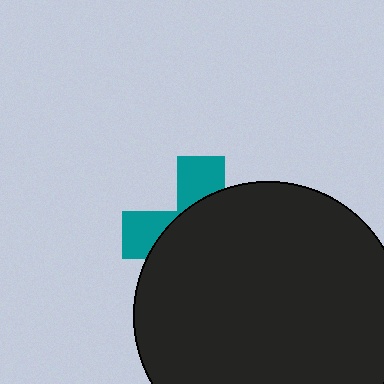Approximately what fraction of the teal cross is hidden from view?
Roughly 69% of the teal cross is hidden behind the black circle.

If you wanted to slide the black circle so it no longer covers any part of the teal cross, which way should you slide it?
Slide it toward the lower-right — that is the most direct way to separate the two shapes.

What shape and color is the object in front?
The object in front is a black circle.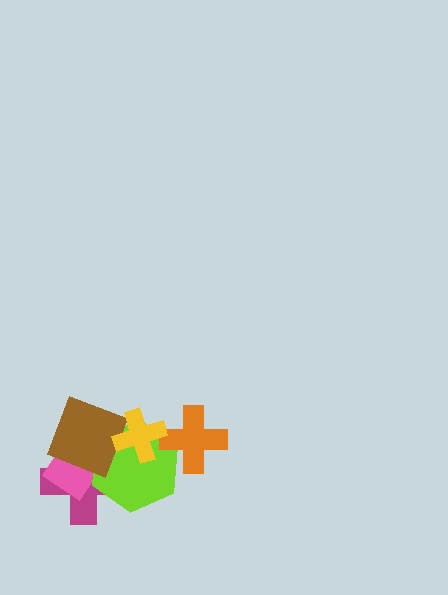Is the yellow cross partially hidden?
No, no other shape covers it.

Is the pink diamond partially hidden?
Yes, it is partially covered by another shape.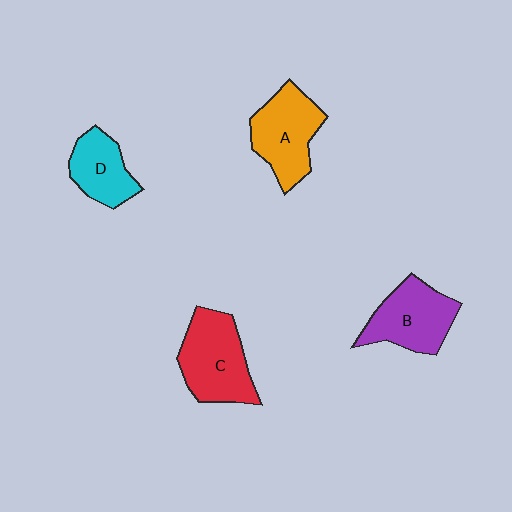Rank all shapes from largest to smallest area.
From largest to smallest: C (red), A (orange), B (purple), D (cyan).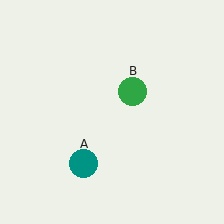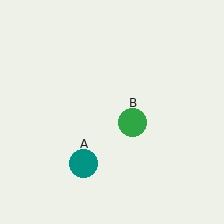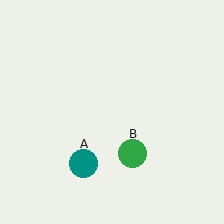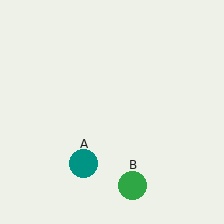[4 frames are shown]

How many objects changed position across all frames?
1 object changed position: green circle (object B).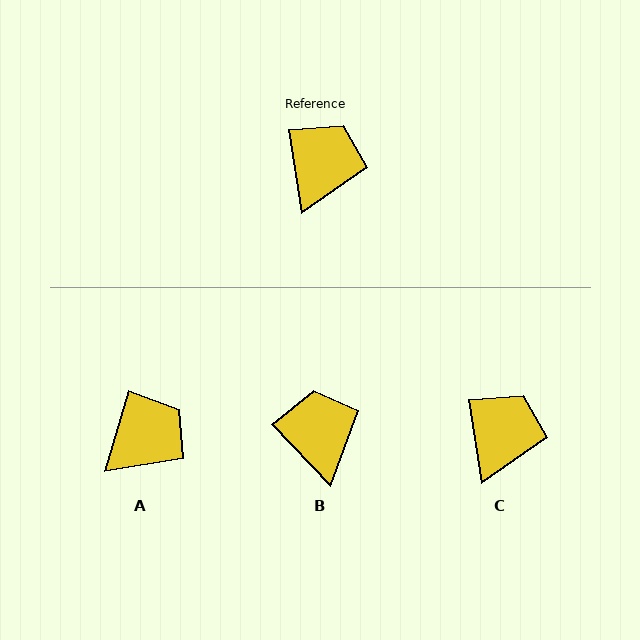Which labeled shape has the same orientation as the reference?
C.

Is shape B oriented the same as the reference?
No, it is off by about 35 degrees.